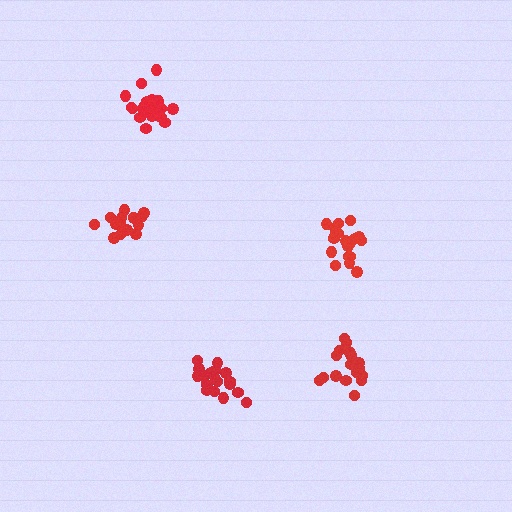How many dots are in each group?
Group 1: 19 dots, Group 2: 19 dots, Group 3: 17 dots, Group 4: 19 dots, Group 5: 19 dots (93 total).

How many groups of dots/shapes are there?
There are 5 groups.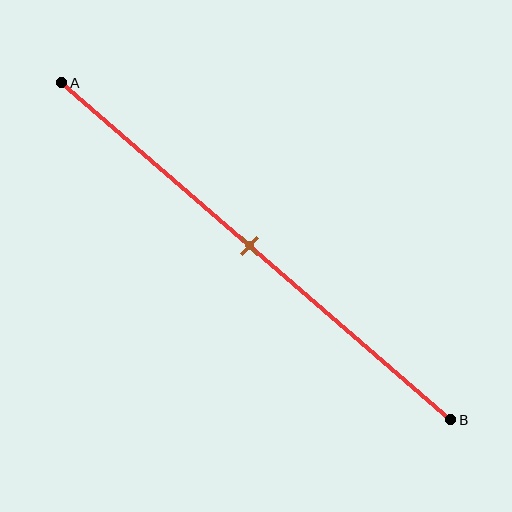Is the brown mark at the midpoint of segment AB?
Yes, the mark is approximately at the midpoint.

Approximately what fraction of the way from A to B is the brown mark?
The brown mark is approximately 50% of the way from A to B.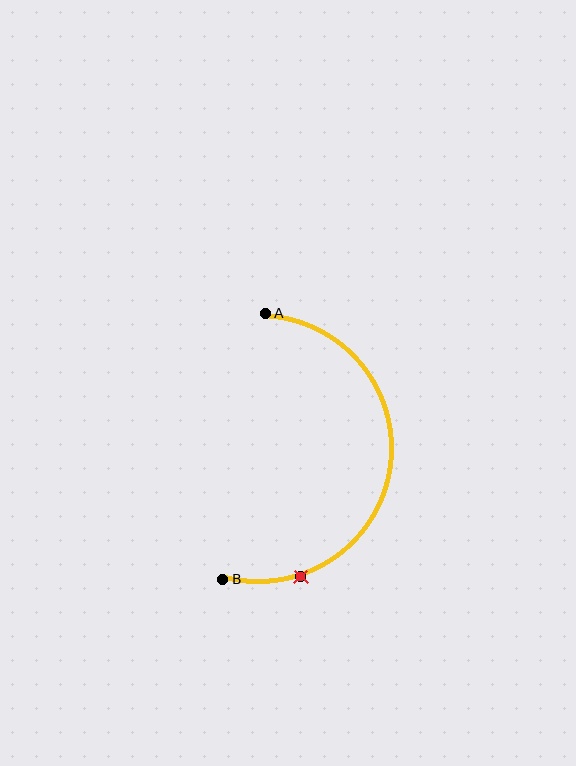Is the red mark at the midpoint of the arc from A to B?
No. The red mark lies on the arc but is closer to endpoint B. The arc midpoint would be at the point on the curve equidistant along the arc from both A and B.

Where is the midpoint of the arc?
The arc midpoint is the point on the curve farthest from the straight line joining A and B. It sits to the right of that line.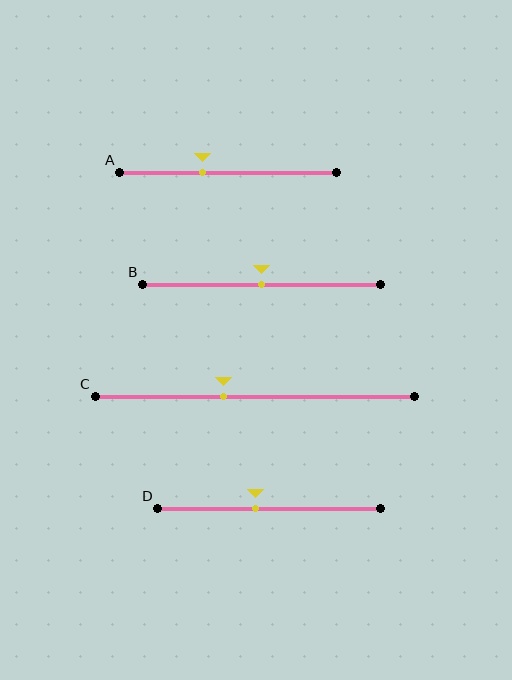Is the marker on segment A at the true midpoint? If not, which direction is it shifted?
No, the marker on segment A is shifted to the left by about 12% of the segment length.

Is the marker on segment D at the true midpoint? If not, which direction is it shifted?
No, the marker on segment D is shifted to the left by about 6% of the segment length.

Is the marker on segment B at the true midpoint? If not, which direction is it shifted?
Yes, the marker on segment B is at the true midpoint.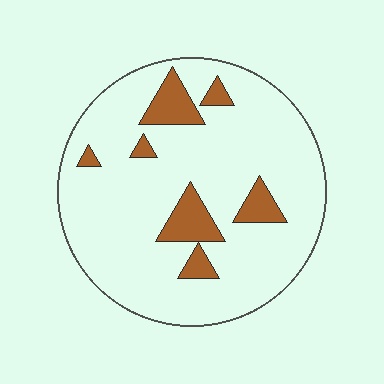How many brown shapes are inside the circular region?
7.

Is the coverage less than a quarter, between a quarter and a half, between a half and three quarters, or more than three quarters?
Less than a quarter.